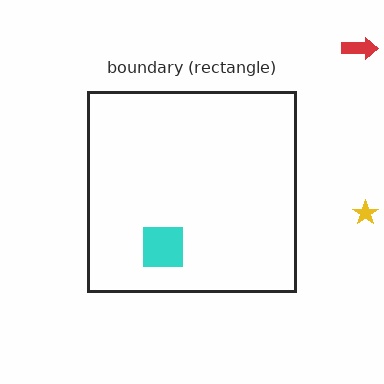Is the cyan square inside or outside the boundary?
Inside.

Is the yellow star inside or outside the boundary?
Outside.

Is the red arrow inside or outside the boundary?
Outside.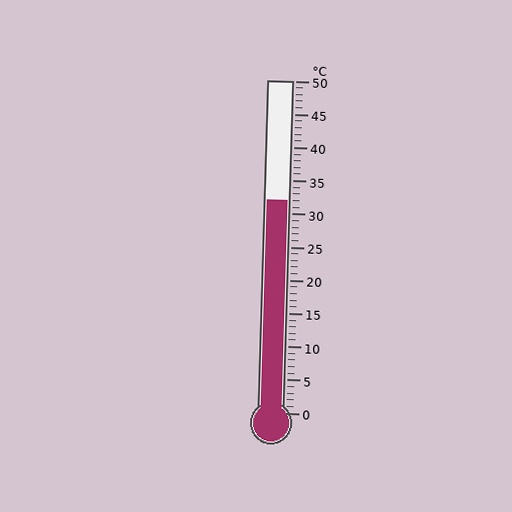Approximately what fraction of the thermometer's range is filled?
The thermometer is filled to approximately 65% of its range.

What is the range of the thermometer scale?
The thermometer scale ranges from 0°C to 50°C.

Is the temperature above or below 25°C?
The temperature is above 25°C.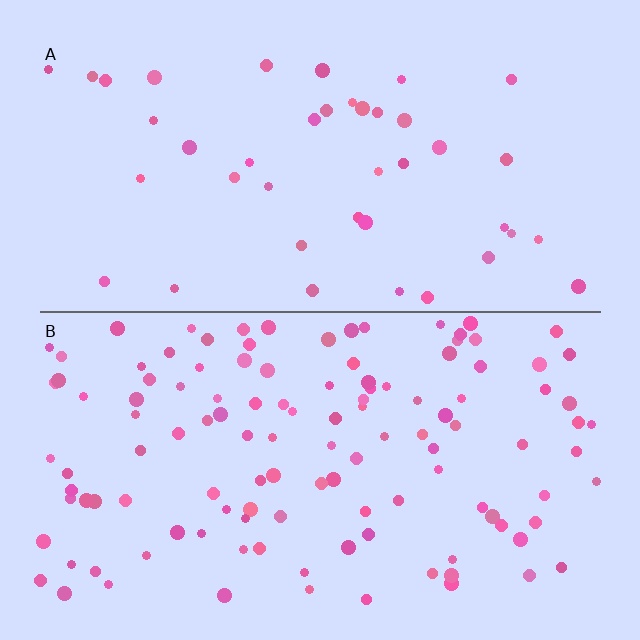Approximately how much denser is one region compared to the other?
Approximately 2.9× — region B over region A.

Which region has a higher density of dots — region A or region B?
B (the bottom).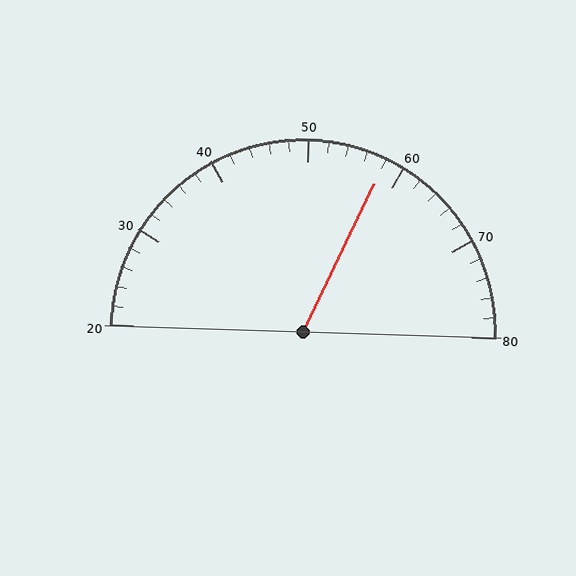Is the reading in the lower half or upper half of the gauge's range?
The reading is in the upper half of the range (20 to 80).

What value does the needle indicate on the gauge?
The needle indicates approximately 58.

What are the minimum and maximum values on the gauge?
The gauge ranges from 20 to 80.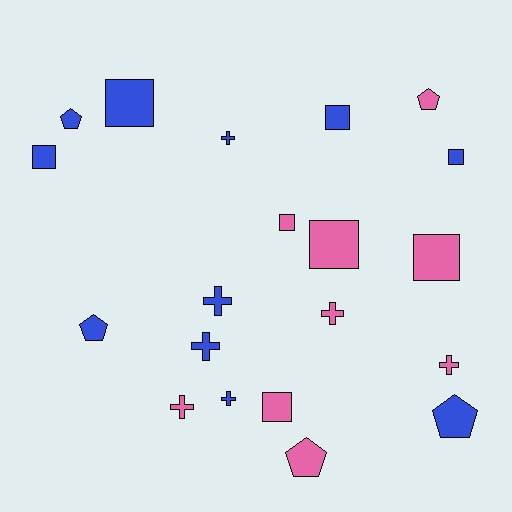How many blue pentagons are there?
There are 3 blue pentagons.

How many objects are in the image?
There are 20 objects.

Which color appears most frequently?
Blue, with 11 objects.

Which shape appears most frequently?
Square, with 8 objects.